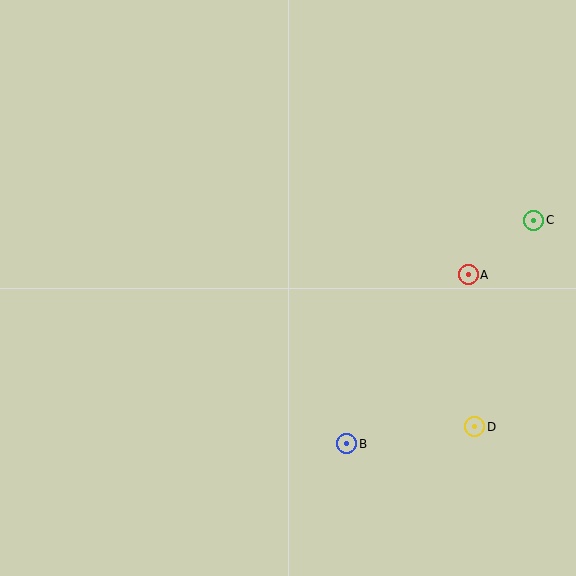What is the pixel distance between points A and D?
The distance between A and D is 152 pixels.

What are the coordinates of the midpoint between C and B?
The midpoint between C and B is at (440, 332).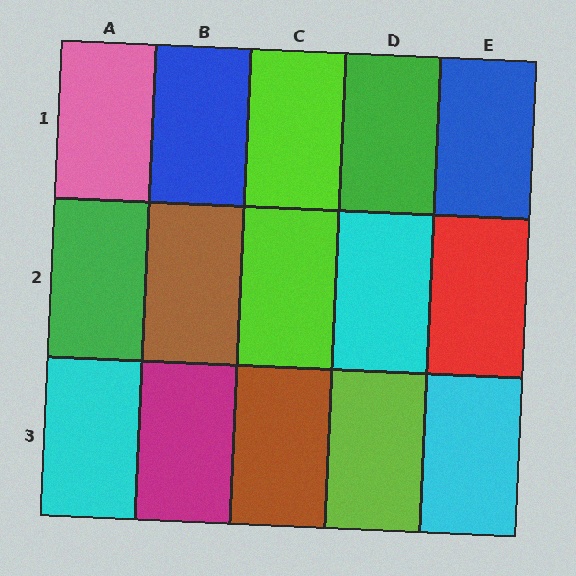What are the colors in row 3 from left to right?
Cyan, magenta, brown, lime, cyan.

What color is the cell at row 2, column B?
Brown.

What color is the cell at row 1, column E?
Blue.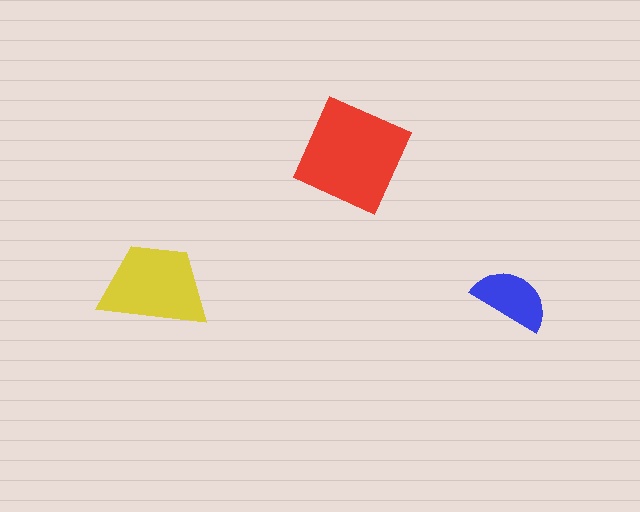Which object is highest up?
The red diamond is topmost.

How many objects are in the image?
There are 3 objects in the image.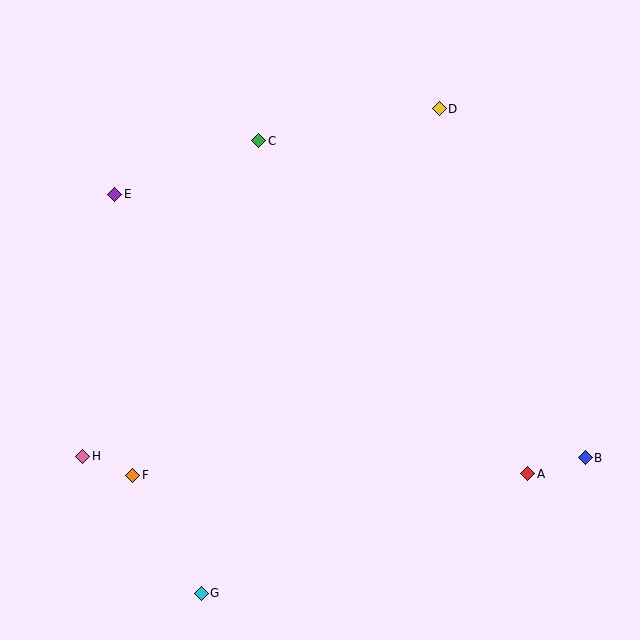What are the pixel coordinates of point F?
Point F is at (133, 475).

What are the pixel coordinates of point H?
Point H is at (83, 456).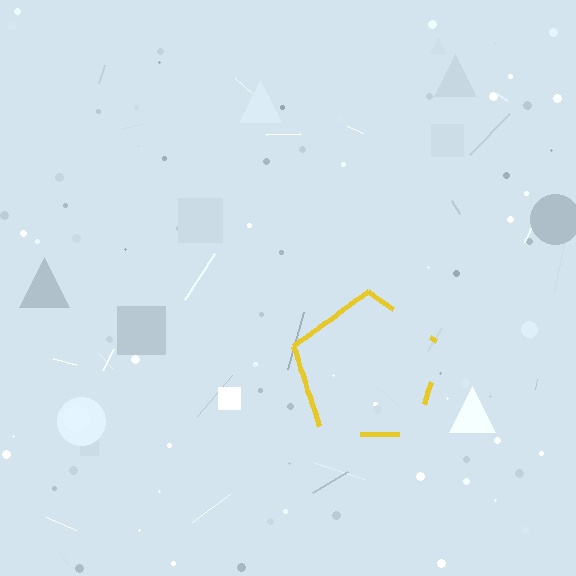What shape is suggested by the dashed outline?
The dashed outline suggests a pentagon.